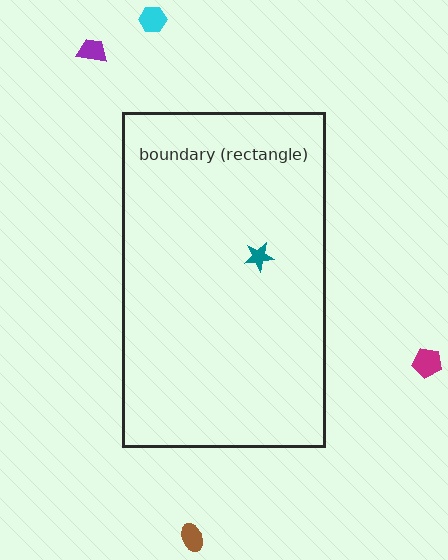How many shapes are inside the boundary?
1 inside, 4 outside.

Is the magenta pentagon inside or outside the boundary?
Outside.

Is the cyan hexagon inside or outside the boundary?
Outside.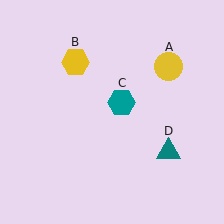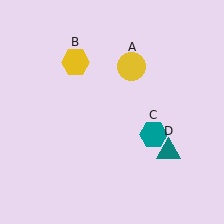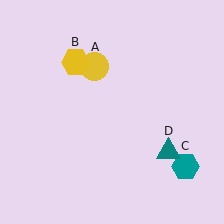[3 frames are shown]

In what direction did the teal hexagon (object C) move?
The teal hexagon (object C) moved down and to the right.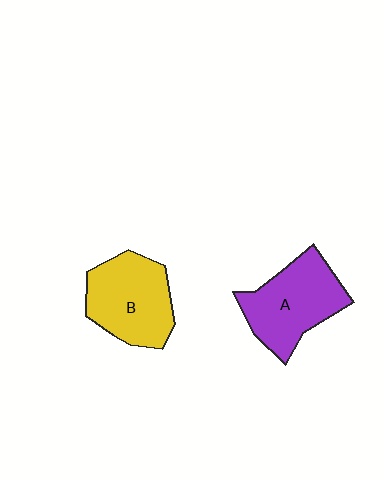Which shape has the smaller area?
Shape B (yellow).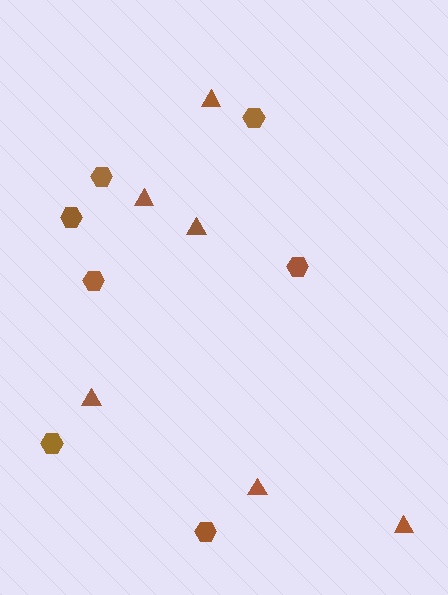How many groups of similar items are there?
There are 2 groups: one group of triangles (6) and one group of hexagons (7).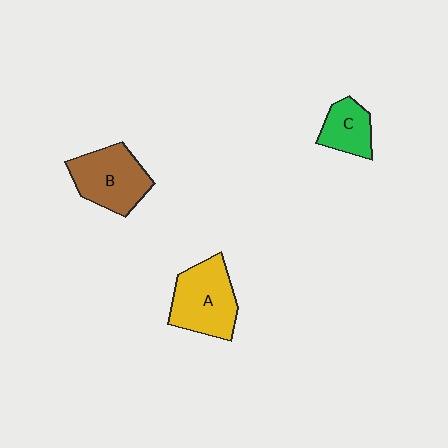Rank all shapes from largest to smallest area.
From largest to smallest: A (yellow), B (brown), C (green).